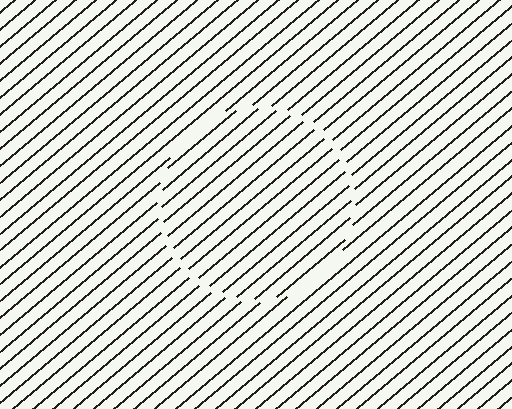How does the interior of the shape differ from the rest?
The interior of the shape contains the same grating, shifted by half a period — the contour is defined by the phase discontinuity where line-ends from the inner and outer gratings abut.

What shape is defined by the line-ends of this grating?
An illusory circle. The interior of the shape contains the same grating, shifted by half a period — the contour is defined by the phase discontinuity where line-ends from the inner and outer gratings abut.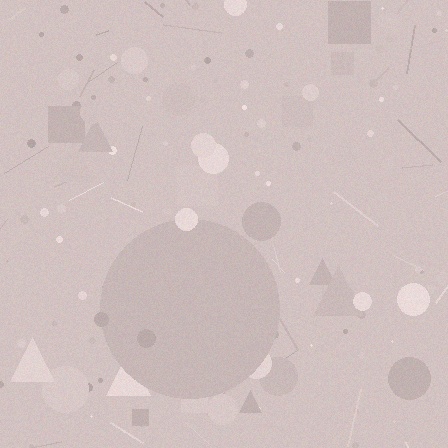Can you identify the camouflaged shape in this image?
The camouflaged shape is a circle.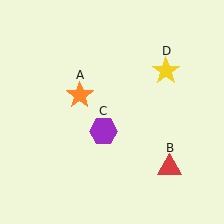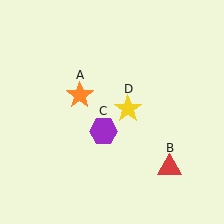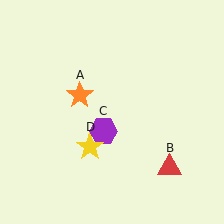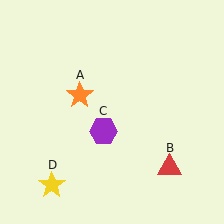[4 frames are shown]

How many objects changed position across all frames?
1 object changed position: yellow star (object D).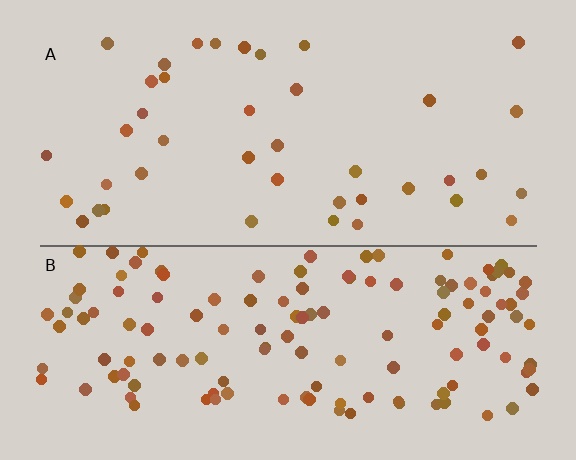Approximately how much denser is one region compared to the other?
Approximately 3.3× — region B over region A.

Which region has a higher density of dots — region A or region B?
B (the bottom).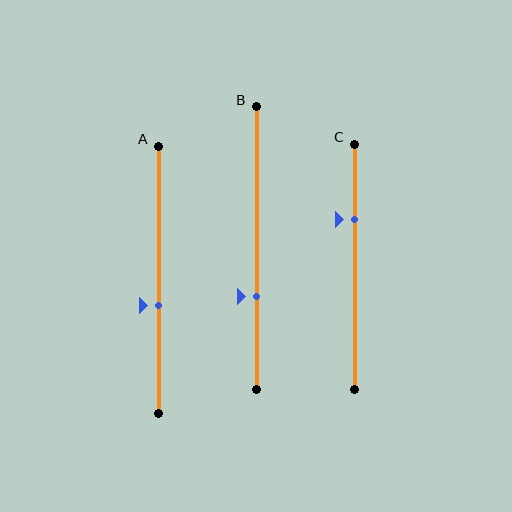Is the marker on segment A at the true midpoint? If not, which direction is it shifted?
No, the marker on segment A is shifted downward by about 10% of the segment length.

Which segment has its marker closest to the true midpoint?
Segment A has its marker closest to the true midpoint.